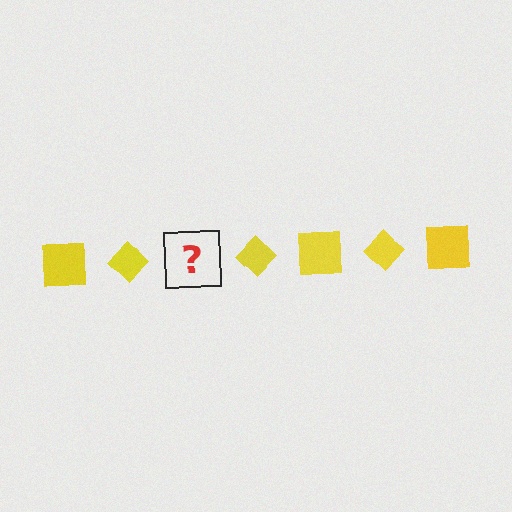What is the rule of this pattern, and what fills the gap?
The rule is that the pattern cycles through square, diamond shapes in yellow. The gap should be filled with a yellow square.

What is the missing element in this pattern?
The missing element is a yellow square.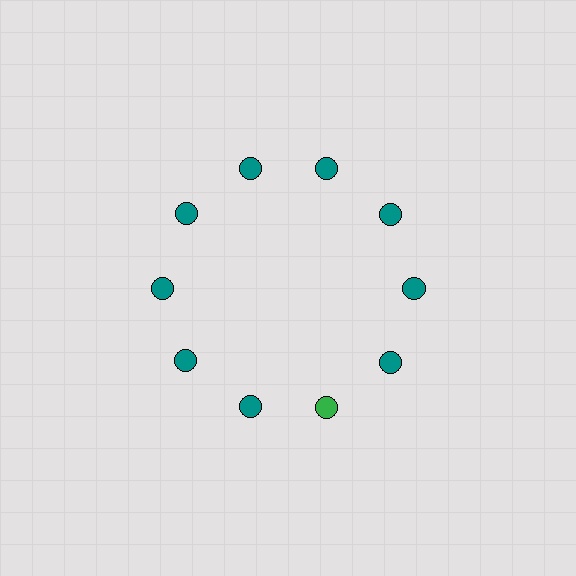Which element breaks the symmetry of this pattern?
The green circle at roughly the 5 o'clock position breaks the symmetry. All other shapes are teal circles.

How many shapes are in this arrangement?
There are 10 shapes arranged in a ring pattern.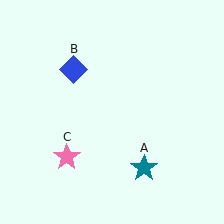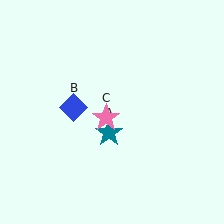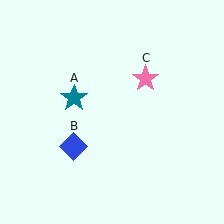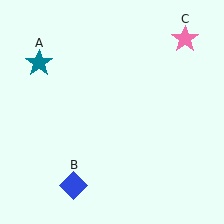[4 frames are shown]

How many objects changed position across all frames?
3 objects changed position: teal star (object A), blue diamond (object B), pink star (object C).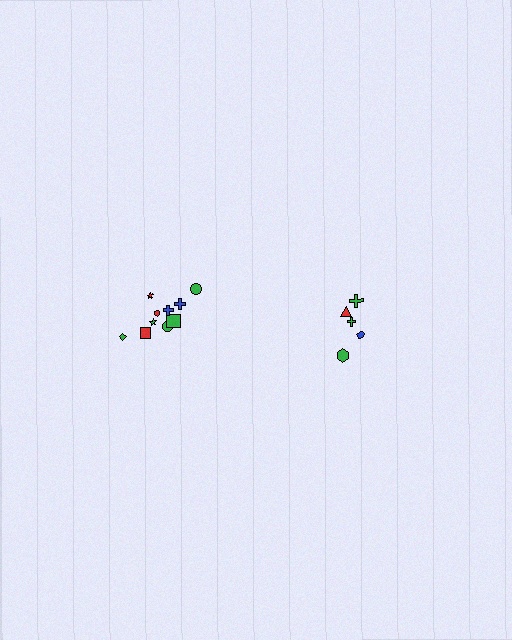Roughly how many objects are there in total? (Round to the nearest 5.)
Roughly 15 objects in total.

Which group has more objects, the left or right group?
The left group.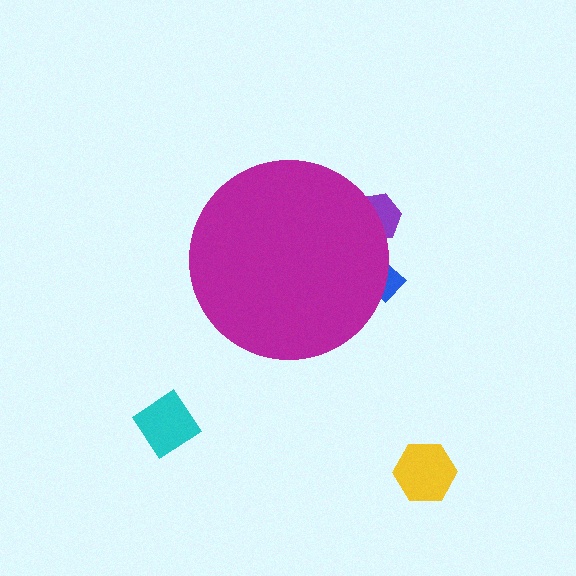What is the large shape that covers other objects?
A magenta circle.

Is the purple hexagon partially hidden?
Yes, the purple hexagon is partially hidden behind the magenta circle.